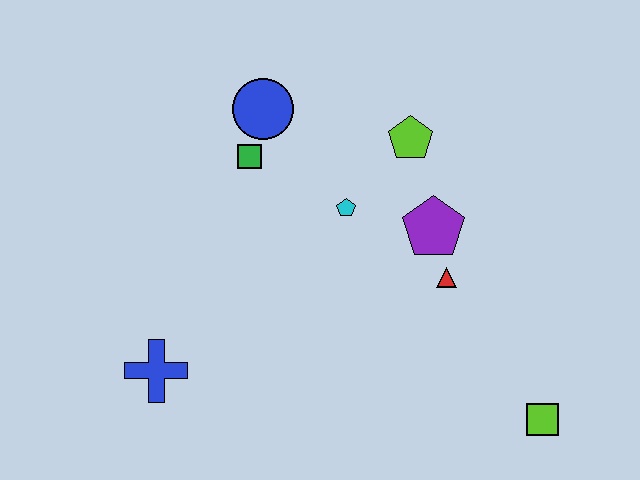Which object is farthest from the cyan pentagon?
The lime square is farthest from the cyan pentagon.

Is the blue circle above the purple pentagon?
Yes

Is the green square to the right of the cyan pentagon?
No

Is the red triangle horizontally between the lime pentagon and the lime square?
Yes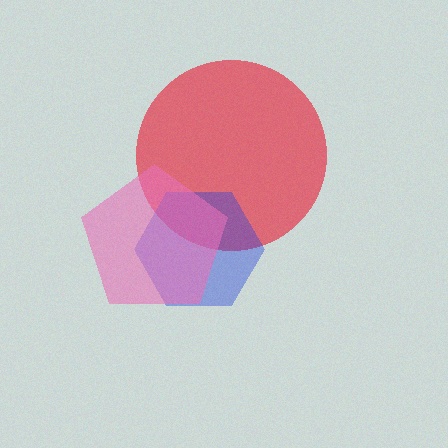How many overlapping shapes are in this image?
There are 3 overlapping shapes in the image.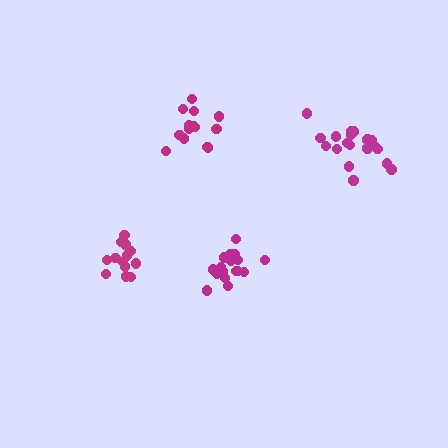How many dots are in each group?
Group 1: 17 dots, Group 2: 14 dots, Group 3: 19 dots, Group 4: 13 dots (63 total).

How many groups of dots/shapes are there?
There are 4 groups.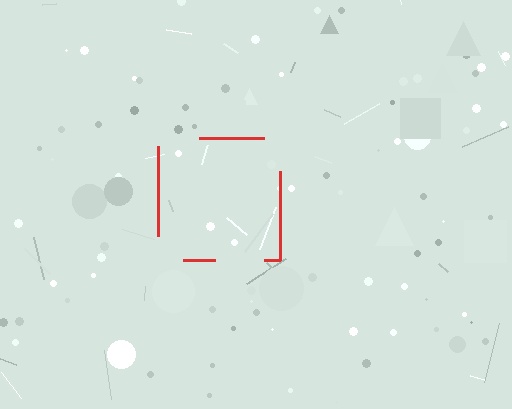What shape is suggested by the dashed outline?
The dashed outline suggests a square.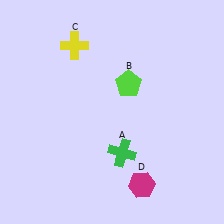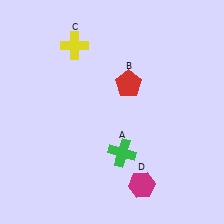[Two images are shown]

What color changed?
The pentagon (B) changed from lime in Image 1 to red in Image 2.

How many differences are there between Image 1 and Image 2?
There is 1 difference between the two images.